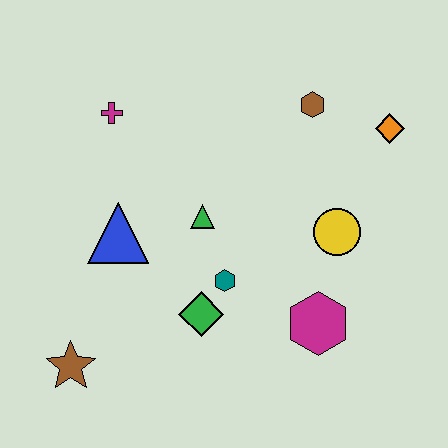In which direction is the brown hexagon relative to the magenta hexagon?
The brown hexagon is above the magenta hexagon.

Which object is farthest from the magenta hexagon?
The magenta cross is farthest from the magenta hexagon.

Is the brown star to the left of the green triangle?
Yes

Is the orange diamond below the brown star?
No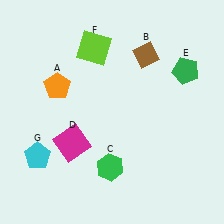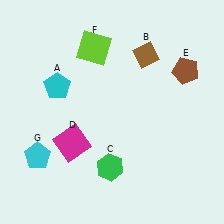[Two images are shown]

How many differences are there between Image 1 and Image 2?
There are 2 differences between the two images.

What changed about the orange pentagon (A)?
In Image 1, A is orange. In Image 2, it changed to cyan.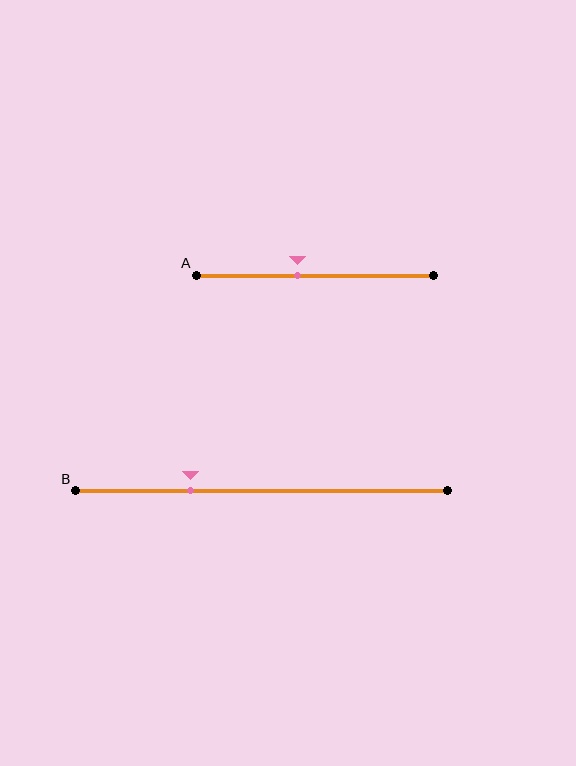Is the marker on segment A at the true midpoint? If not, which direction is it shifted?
No, the marker on segment A is shifted to the left by about 8% of the segment length.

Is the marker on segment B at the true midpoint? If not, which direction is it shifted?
No, the marker on segment B is shifted to the left by about 19% of the segment length.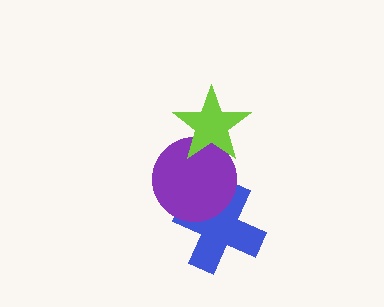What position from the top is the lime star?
The lime star is 1st from the top.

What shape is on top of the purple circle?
The lime star is on top of the purple circle.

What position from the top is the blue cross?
The blue cross is 3rd from the top.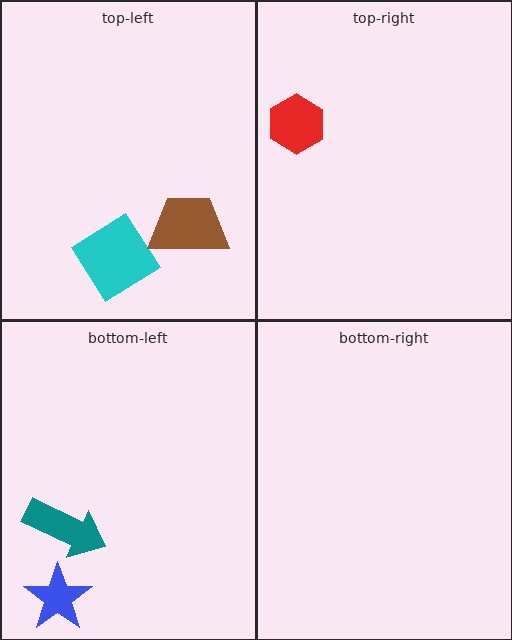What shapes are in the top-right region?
The red hexagon.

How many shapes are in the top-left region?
2.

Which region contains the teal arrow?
The bottom-left region.